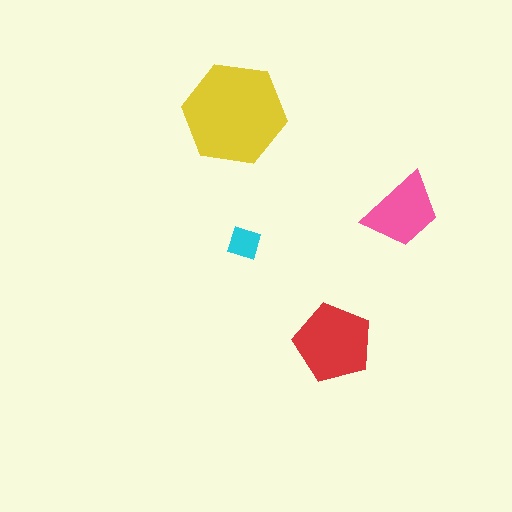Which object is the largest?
The yellow hexagon.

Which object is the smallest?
The cyan diamond.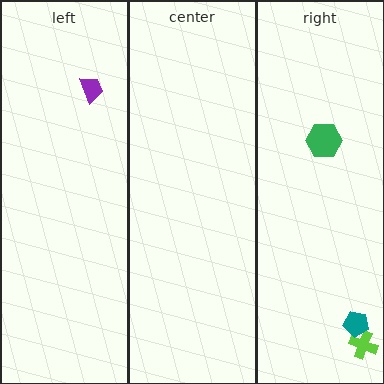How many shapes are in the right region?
3.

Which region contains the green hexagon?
The right region.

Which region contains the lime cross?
The right region.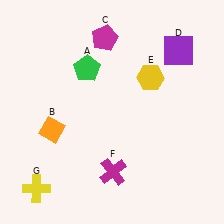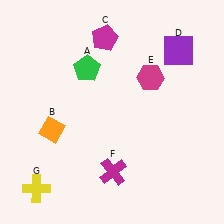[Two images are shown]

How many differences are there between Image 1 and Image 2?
There is 1 difference between the two images.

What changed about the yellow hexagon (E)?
In Image 1, E is yellow. In Image 2, it changed to magenta.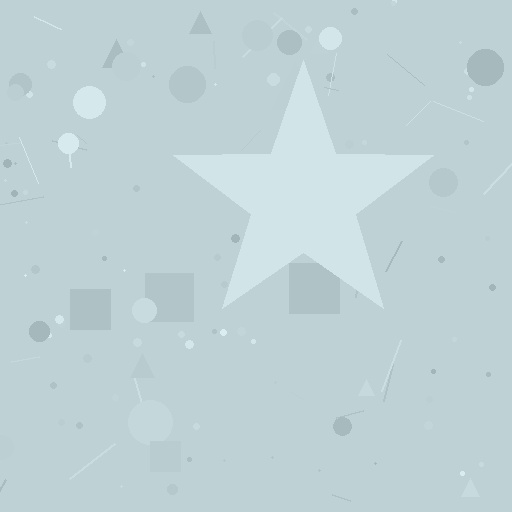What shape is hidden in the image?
A star is hidden in the image.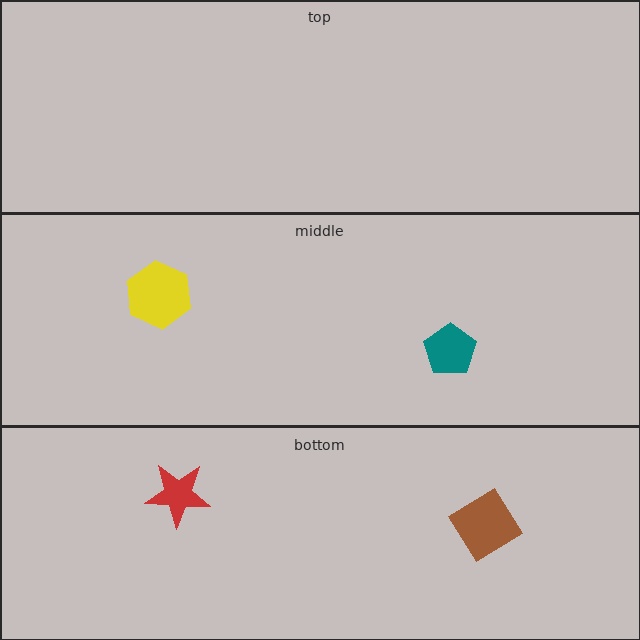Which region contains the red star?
The bottom region.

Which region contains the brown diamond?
The bottom region.